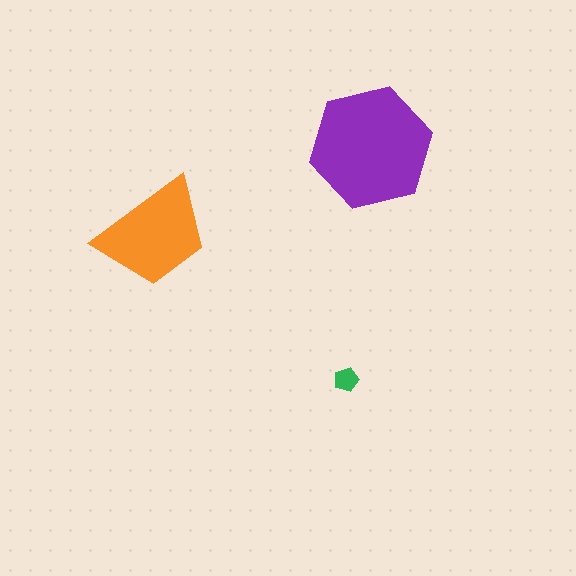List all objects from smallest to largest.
The green pentagon, the orange trapezoid, the purple hexagon.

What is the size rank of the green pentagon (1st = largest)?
3rd.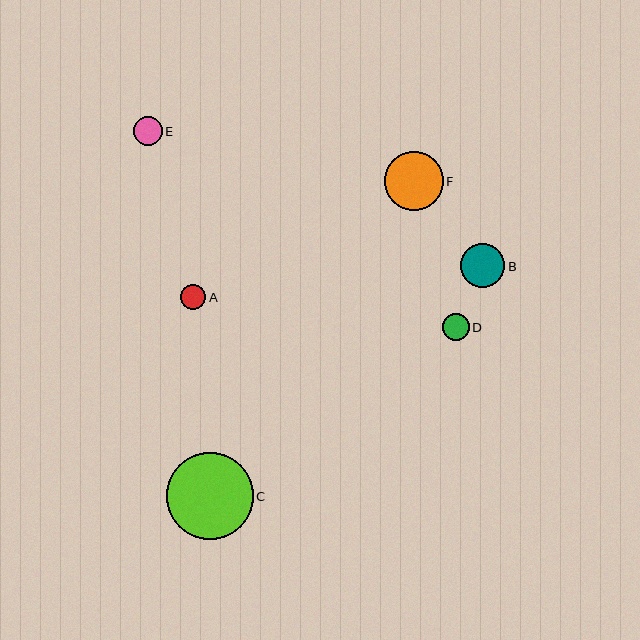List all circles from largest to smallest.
From largest to smallest: C, F, B, E, D, A.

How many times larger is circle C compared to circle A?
Circle C is approximately 3.4 times the size of circle A.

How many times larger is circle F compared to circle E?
Circle F is approximately 2.0 times the size of circle E.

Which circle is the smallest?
Circle A is the smallest with a size of approximately 25 pixels.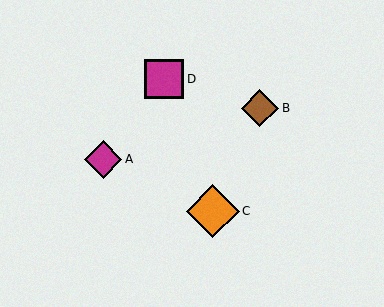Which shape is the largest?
The orange diamond (labeled C) is the largest.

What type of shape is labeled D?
Shape D is a magenta square.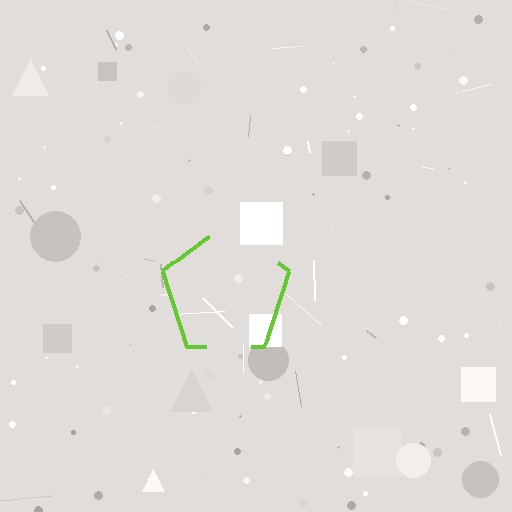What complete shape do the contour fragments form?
The contour fragments form a pentagon.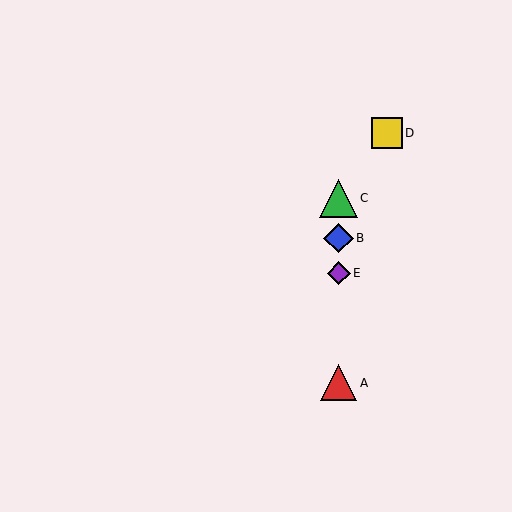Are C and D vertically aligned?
No, C is at x≈339 and D is at x≈387.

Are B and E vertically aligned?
Yes, both are at x≈339.